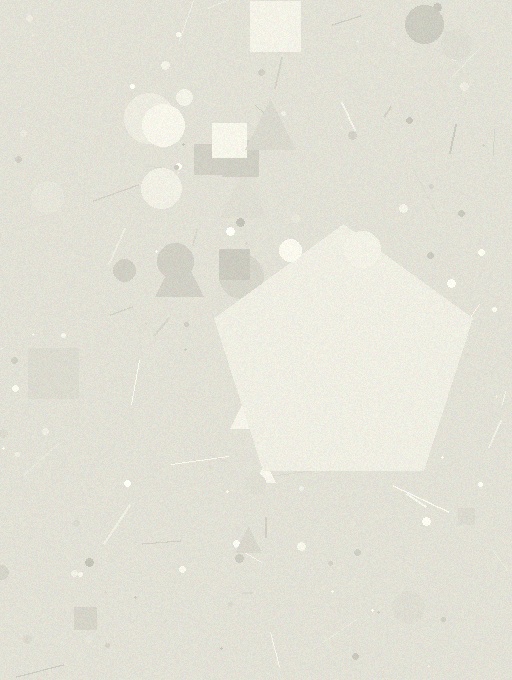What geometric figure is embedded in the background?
A pentagon is embedded in the background.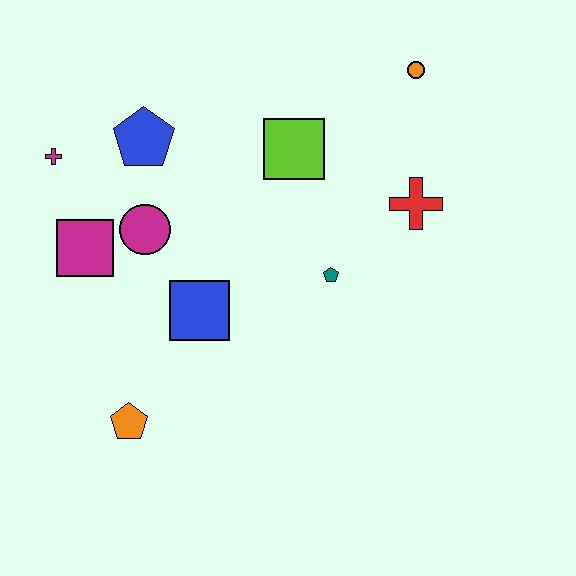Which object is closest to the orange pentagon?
The blue square is closest to the orange pentagon.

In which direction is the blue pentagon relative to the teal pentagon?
The blue pentagon is to the left of the teal pentagon.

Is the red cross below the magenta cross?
Yes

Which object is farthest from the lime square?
The orange pentagon is farthest from the lime square.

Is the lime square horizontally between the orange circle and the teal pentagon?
No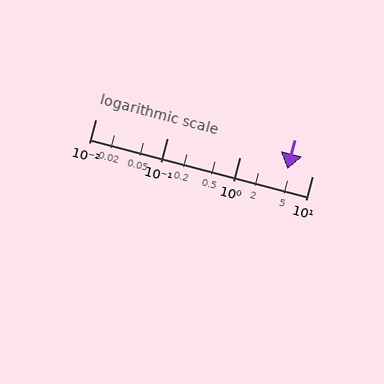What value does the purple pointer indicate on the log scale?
The pointer indicates approximately 4.5.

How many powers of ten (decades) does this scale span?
The scale spans 3 decades, from 0.01 to 10.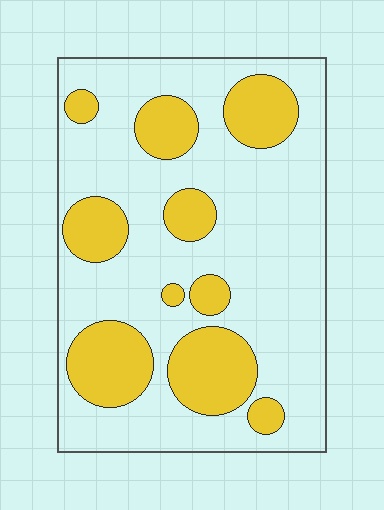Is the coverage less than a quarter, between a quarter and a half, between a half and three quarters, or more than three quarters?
Between a quarter and a half.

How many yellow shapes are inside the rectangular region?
10.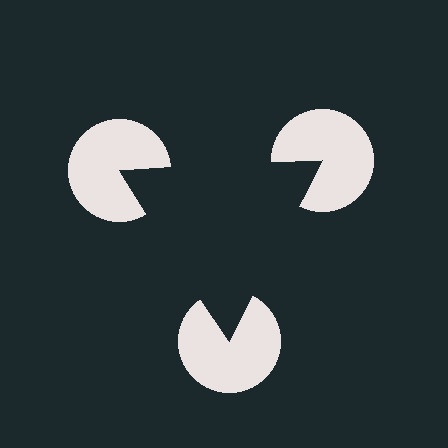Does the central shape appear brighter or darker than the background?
It typically appears slightly darker than the background, even though no actual brightness change is drawn.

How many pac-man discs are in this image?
There are 3 — one at each vertex of the illusory triangle.